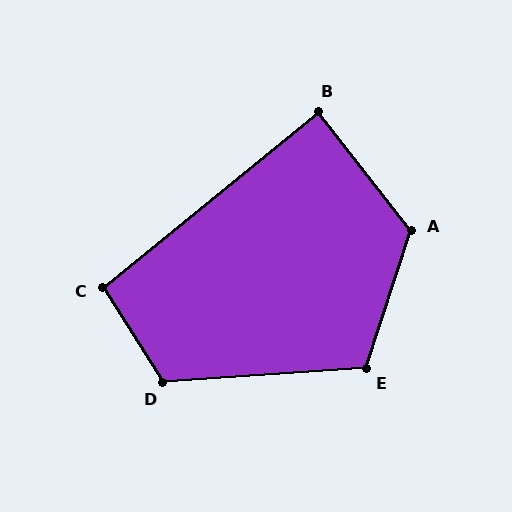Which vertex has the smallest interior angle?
B, at approximately 89 degrees.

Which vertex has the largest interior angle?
A, at approximately 124 degrees.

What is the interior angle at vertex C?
Approximately 97 degrees (obtuse).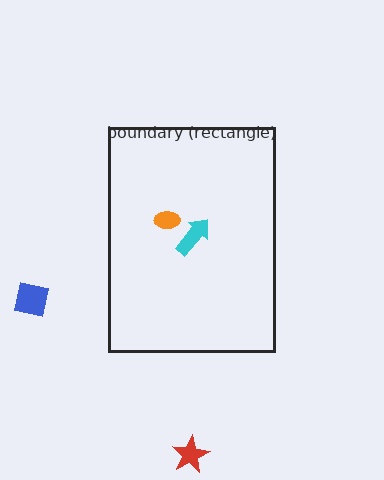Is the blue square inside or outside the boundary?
Outside.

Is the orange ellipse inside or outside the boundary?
Inside.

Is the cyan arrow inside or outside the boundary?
Inside.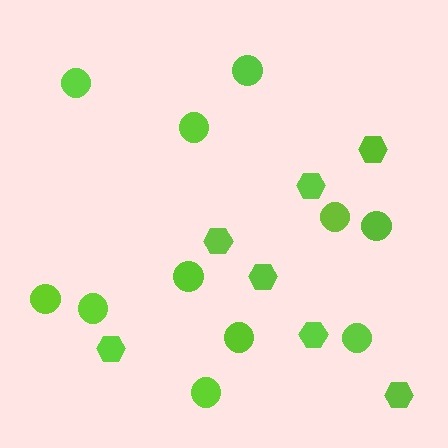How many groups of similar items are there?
There are 2 groups: one group of hexagons (7) and one group of circles (11).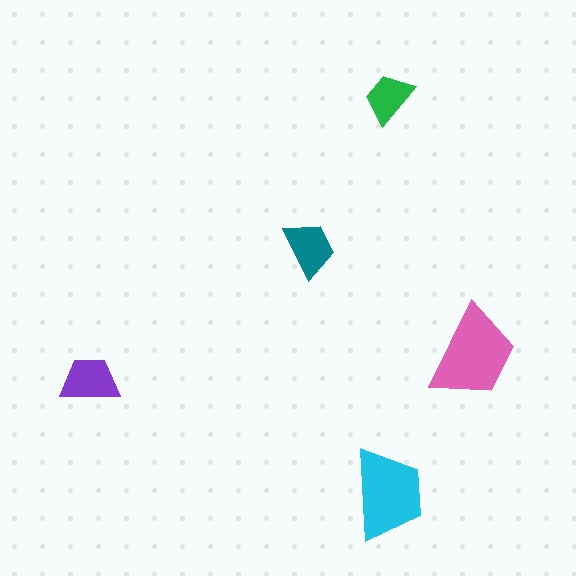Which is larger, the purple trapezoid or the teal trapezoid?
The purple one.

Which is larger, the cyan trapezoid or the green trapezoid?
The cyan one.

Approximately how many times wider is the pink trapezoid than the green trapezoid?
About 2 times wider.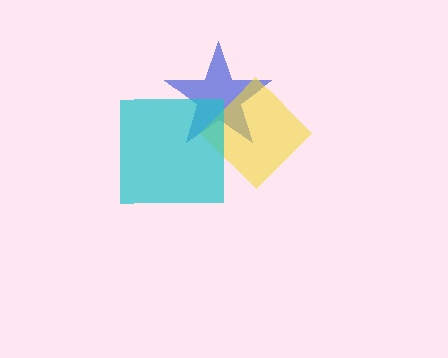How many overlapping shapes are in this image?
There are 3 overlapping shapes in the image.